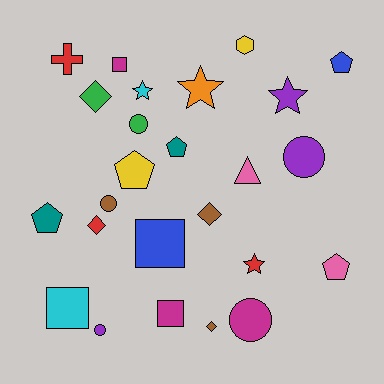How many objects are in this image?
There are 25 objects.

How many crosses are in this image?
There is 1 cross.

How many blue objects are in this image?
There are 2 blue objects.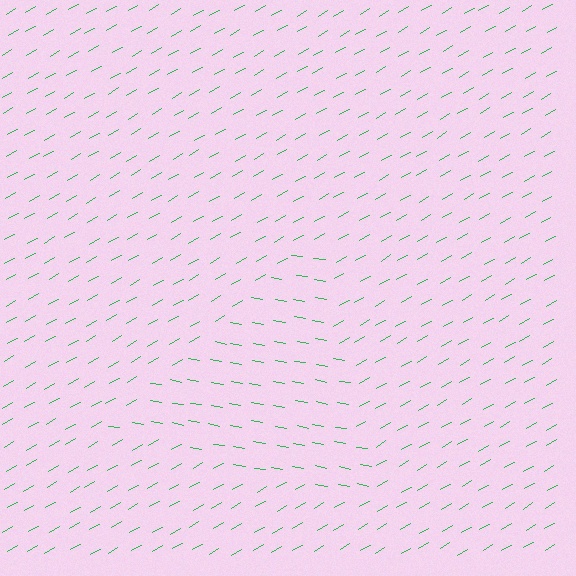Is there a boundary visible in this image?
Yes, there is a texture boundary formed by a change in line orientation.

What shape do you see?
I see a triangle.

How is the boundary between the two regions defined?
The boundary is defined purely by a change in line orientation (approximately 39 degrees difference). All lines are the same color and thickness.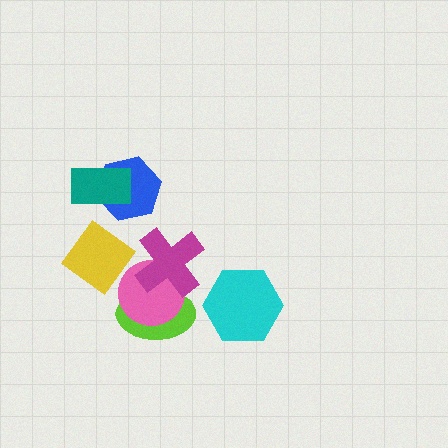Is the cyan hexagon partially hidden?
No, no other shape covers it.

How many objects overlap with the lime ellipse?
2 objects overlap with the lime ellipse.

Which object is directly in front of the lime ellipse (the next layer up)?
The pink circle is directly in front of the lime ellipse.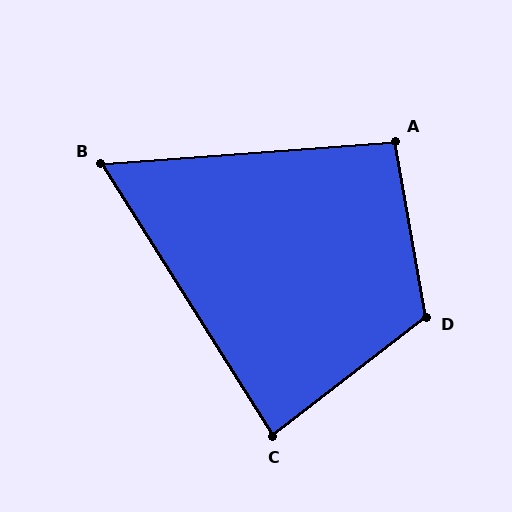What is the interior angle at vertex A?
Approximately 95 degrees (obtuse).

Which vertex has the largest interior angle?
D, at approximately 118 degrees.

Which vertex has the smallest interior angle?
B, at approximately 62 degrees.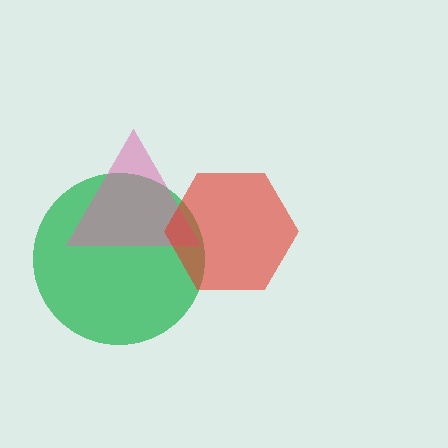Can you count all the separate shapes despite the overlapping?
Yes, there are 3 separate shapes.